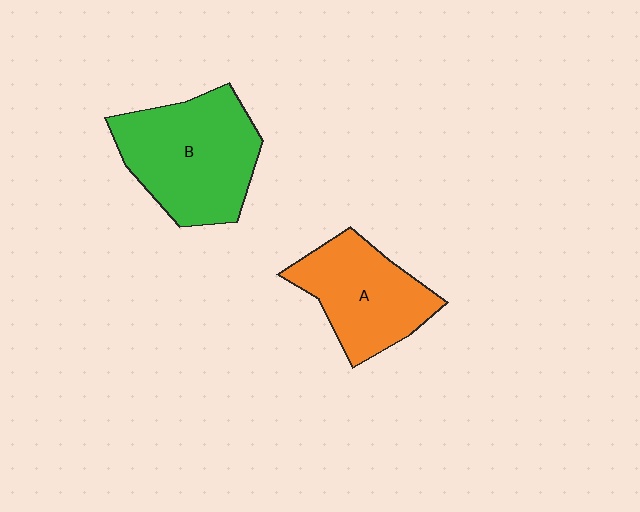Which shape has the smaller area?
Shape A (orange).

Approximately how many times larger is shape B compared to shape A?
Approximately 1.3 times.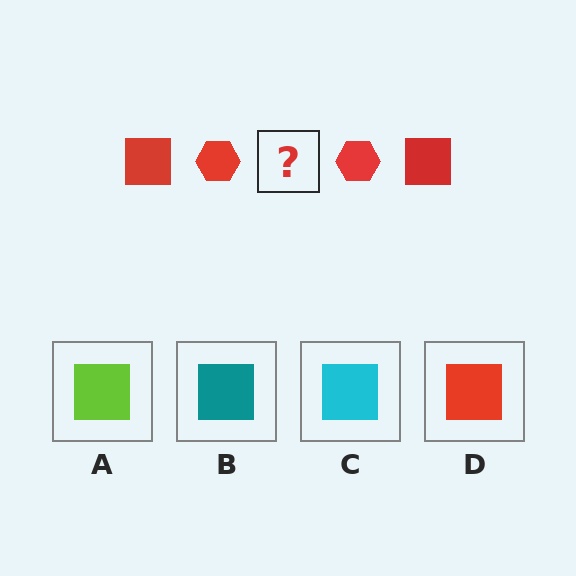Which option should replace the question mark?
Option D.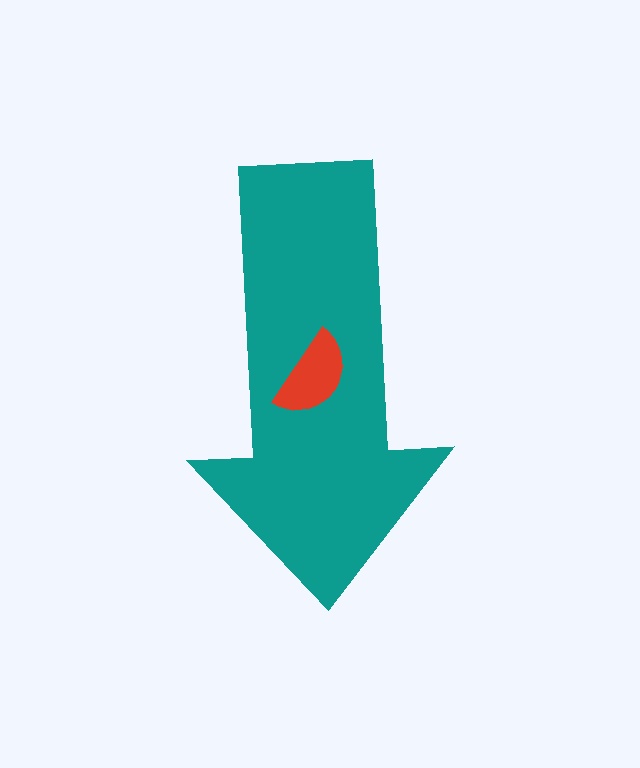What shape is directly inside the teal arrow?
The red semicircle.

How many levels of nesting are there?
2.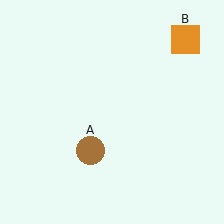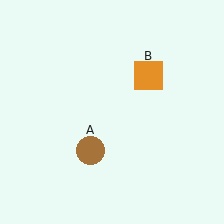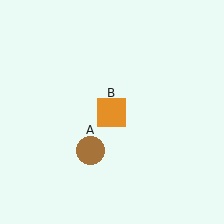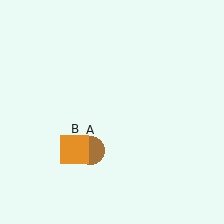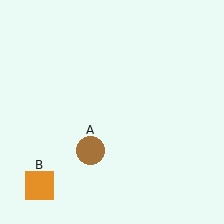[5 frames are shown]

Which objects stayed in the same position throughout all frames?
Brown circle (object A) remained stationary.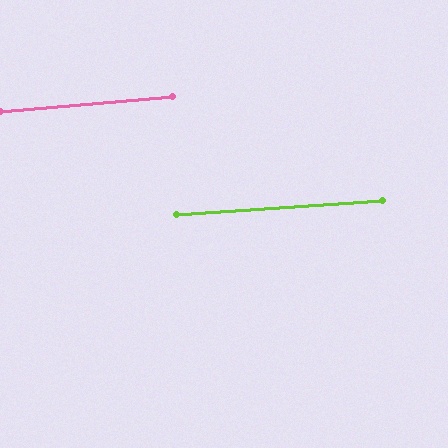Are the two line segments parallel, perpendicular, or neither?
Parallel — their directions differ by only 1.1°.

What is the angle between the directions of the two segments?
Approximately 1 degree.